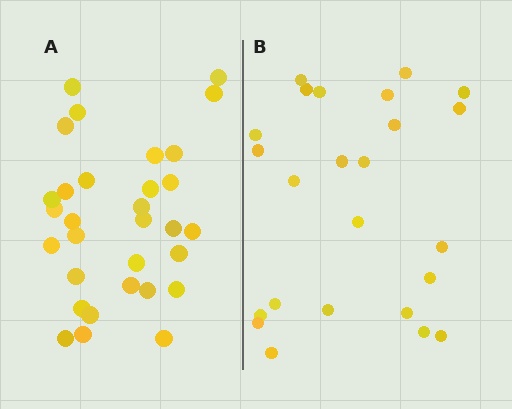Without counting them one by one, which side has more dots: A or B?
Region A (the left region) has more dots.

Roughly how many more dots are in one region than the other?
Region A has roughly 8 or so more dots than region B.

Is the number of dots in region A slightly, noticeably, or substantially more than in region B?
Region A has noticeably more, but not dramatically so. The ratio is roughly 1.3 to 1.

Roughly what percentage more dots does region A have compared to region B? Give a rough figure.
About 30% more.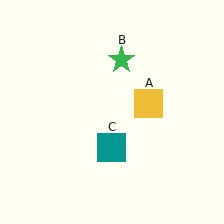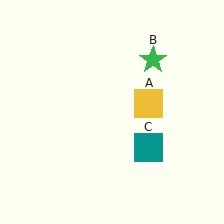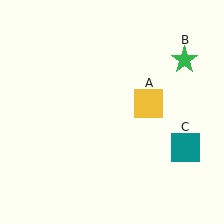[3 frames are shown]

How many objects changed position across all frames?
2 objects changed position: green star (object B), teal square (object C).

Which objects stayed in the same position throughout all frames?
Yellow square (object A) remained stationary.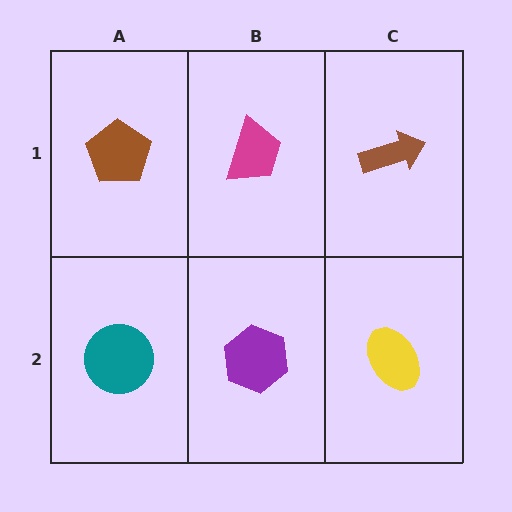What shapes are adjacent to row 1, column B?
A purple hexagon (row 2, column B), a brown pentagon (row 1, column A), a brown arrow (row 1, column C).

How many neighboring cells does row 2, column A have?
2.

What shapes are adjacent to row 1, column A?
A teal circle (row 2, column A), a magenta trapezoid (row 1, column B).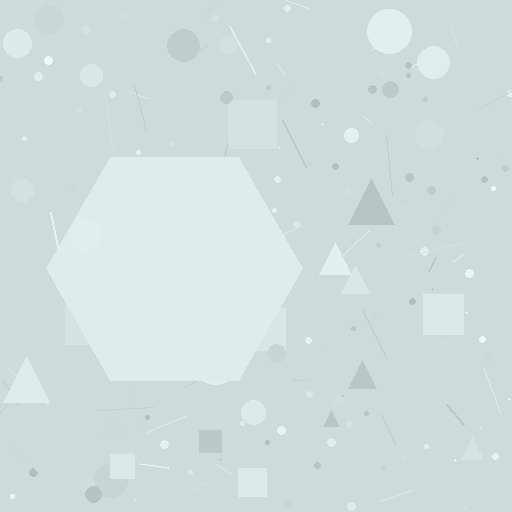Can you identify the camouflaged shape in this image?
The camouflaged shape is a hexagon.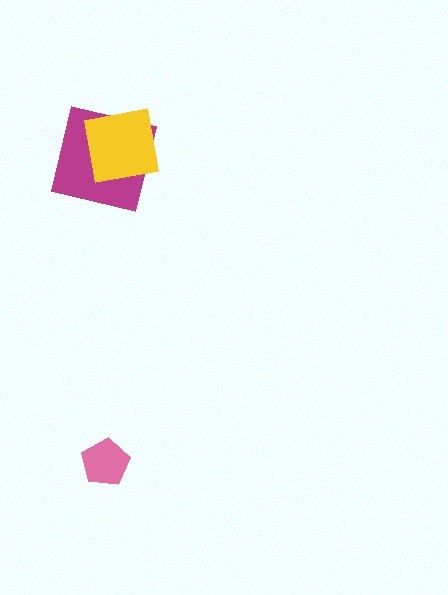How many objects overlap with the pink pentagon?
0 objects overlap with the pink pentagon.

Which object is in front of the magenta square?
The yellow square is in front of the magenta square.